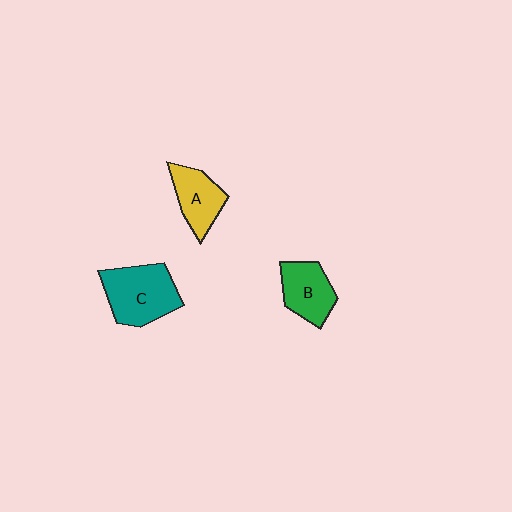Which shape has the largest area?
Shape C (teal).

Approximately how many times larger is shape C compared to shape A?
Approximately 1.5 times.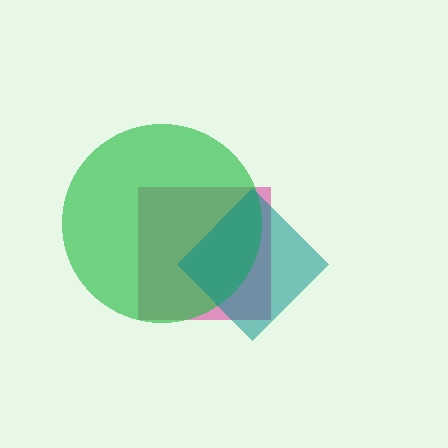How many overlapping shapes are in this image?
There are 3 overlapping shapes in the image.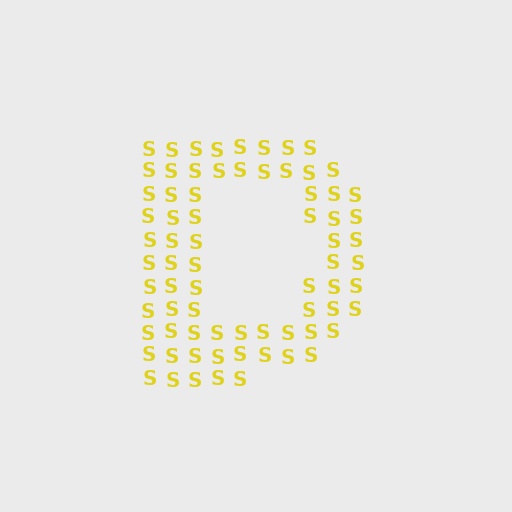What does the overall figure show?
The overall figure shows the letter D.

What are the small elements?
The small elements are letter S's.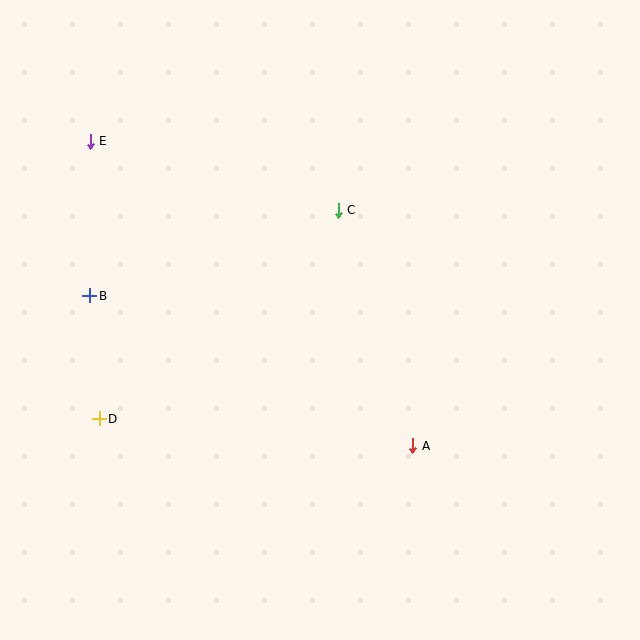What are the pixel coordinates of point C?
Point C is at (338, 210).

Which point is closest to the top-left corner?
Point E is closest to the top-left corner.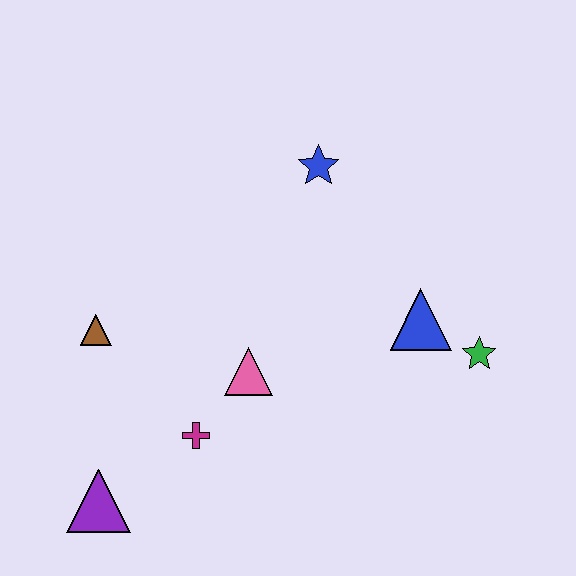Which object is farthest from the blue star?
The purple triangle is farthest from the blue star.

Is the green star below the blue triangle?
Yes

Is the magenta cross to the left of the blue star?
Yes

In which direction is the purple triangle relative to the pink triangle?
The purple triangle is to the left of the pink triangle.